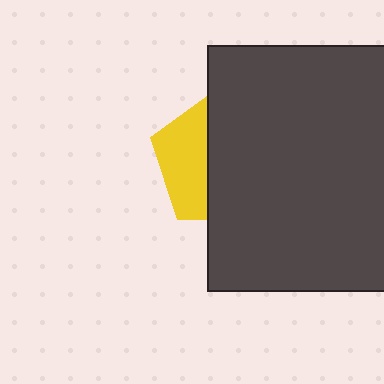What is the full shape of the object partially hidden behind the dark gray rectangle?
The partially hidden object is a yellow pentagon.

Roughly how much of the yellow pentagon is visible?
A small part of it is visible (roughly 37%).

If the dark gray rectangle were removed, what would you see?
You would see the complete yellow pentagon.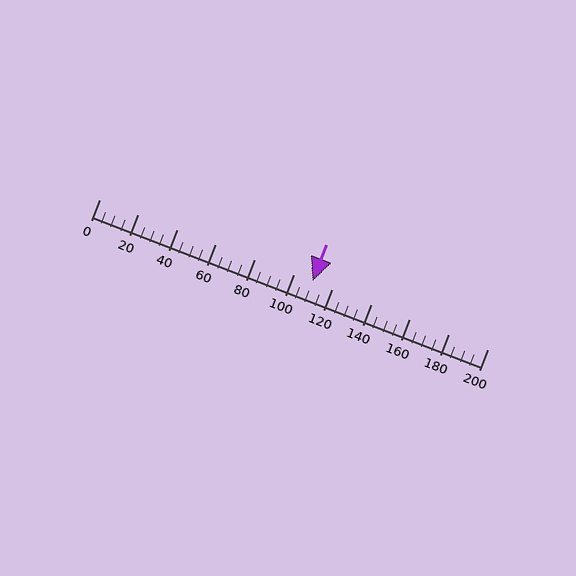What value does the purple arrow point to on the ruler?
The purple arrow points to approximately 110.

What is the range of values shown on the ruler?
The ruler shows values from 0 to 200.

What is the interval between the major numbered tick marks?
The major tick marks are spaced 20 units apart.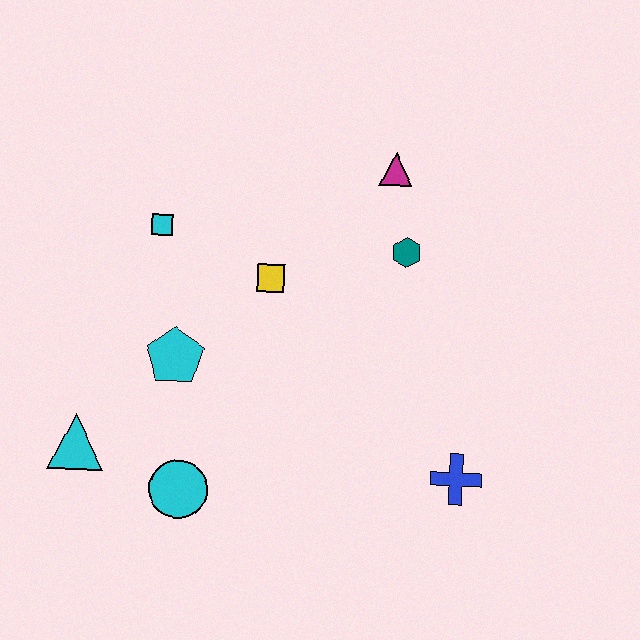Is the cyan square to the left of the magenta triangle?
Yes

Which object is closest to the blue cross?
The teal hexagon is closest to the blue cross.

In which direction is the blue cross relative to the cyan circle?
The blue cross is to the right of the cyan circle.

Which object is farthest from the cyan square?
The blue cross is farthest from the cyan square.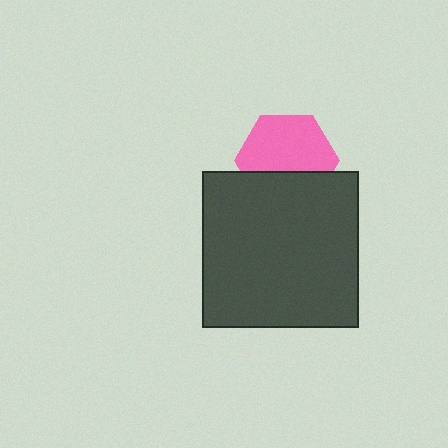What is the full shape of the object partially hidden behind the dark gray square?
The partially hidden object is a pink hexagon.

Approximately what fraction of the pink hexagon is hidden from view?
Roughly 35% of the pink hexagon is hidden behind the dark gray square.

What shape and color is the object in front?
The object in front is a dark gray square.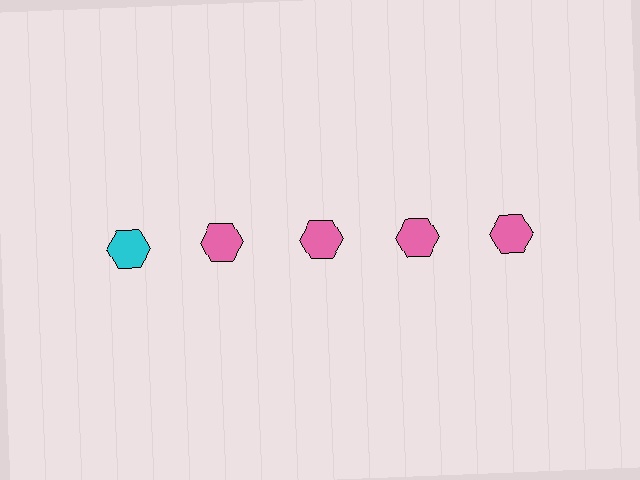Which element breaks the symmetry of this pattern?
The cyan hexagon in the top row, leftmost column breaks the symmetry. All other shapes are pink hexagons.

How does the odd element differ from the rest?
It has a different color: cyan instead of pink.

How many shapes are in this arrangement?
There are 5 shapes arranged in a grid pattern.